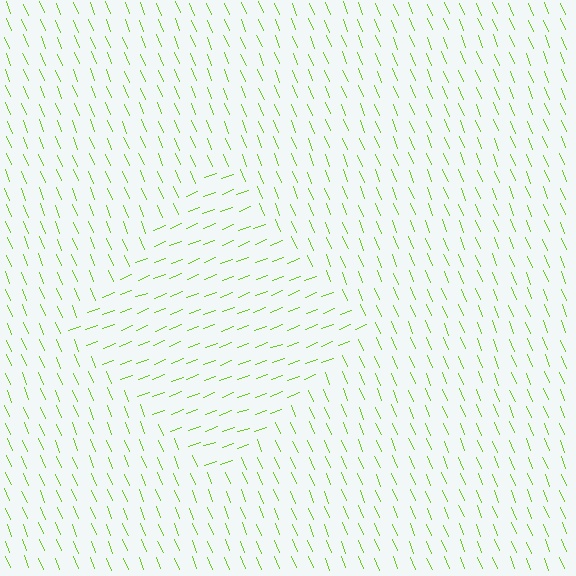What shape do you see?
I see a diamond.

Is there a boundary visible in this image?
Yes, there is a texture boundary formed by a change in line orientation.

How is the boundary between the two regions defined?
The boundary is defined purely by a change in line orientation (approximately 89 degrees difference). All lines are the same color and thickness.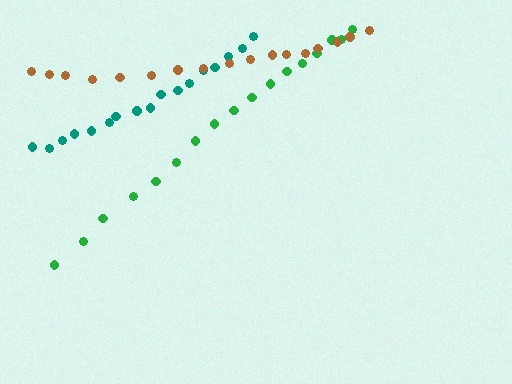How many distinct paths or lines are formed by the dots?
There are 3 distinct paths.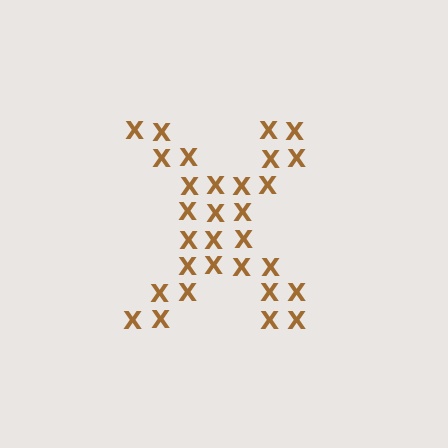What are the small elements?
The small elements are letter X's.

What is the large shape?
The large shape is the letter X.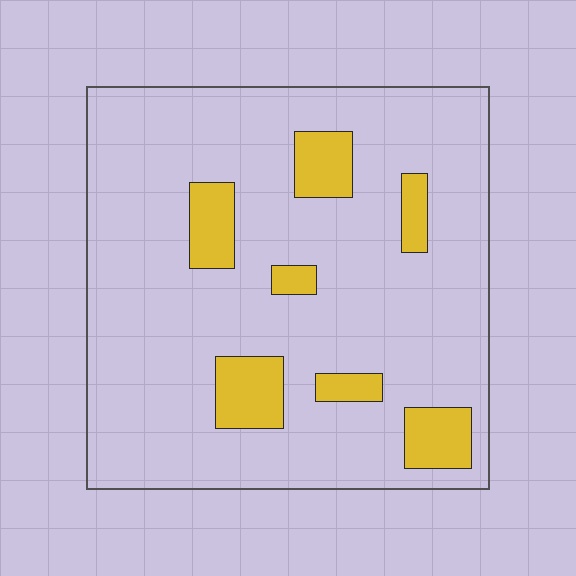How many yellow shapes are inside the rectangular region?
7.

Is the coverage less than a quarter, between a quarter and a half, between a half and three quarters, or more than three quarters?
Less than a quarter.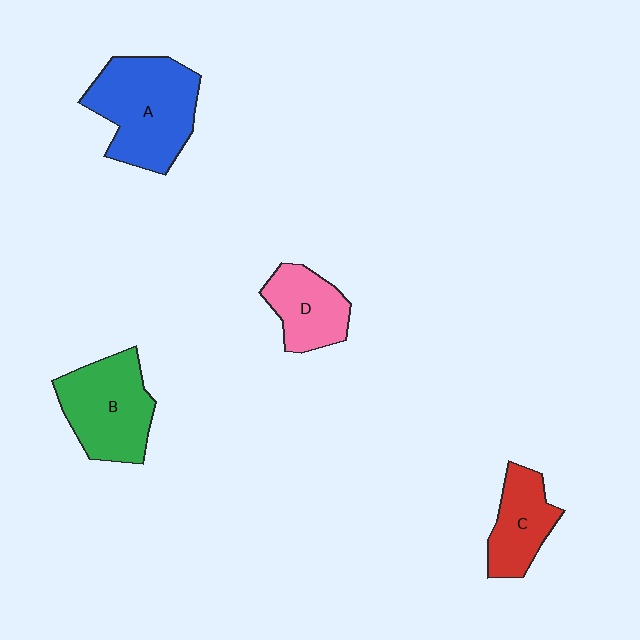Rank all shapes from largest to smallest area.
From largest to smallest: A (blue), B (green), D (pink), C (red).